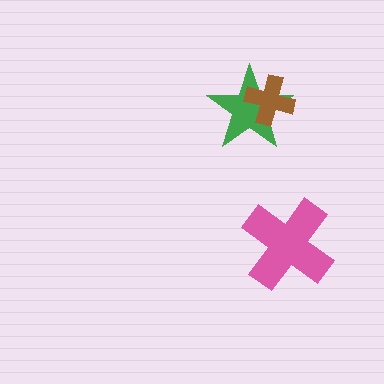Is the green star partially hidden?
Yes, it is partially covered by another shape.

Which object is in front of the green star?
The brown cross is in front of the green star.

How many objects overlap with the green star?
1 object overlaps with the green star.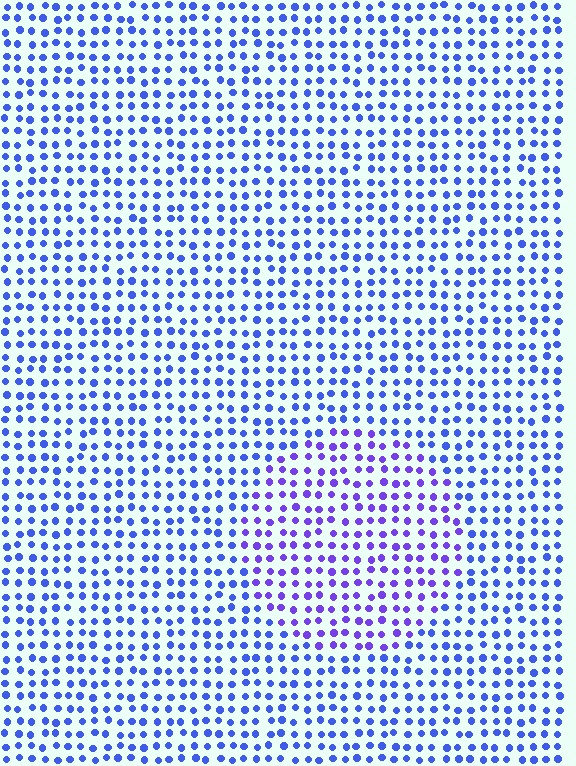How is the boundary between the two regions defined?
The boundary is defined purely by a slight shift in hue (about 30 degrees). Spacing, size, and orientation are identical on both sides.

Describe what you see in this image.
The image is filled with small blue elements in a uniform arrangement. A circle-shaped region is visible where the elements are tinted to a slightly different hue, forming a subtle color boundary.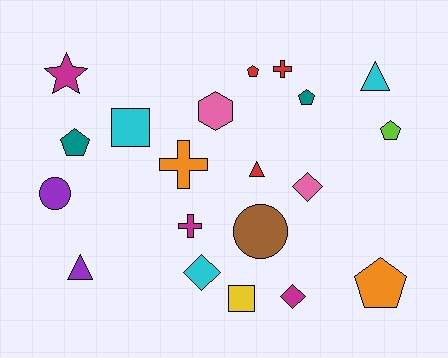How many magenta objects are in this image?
There are 3 magenta objects.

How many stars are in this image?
There is 1 star.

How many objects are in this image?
There are 20 objects.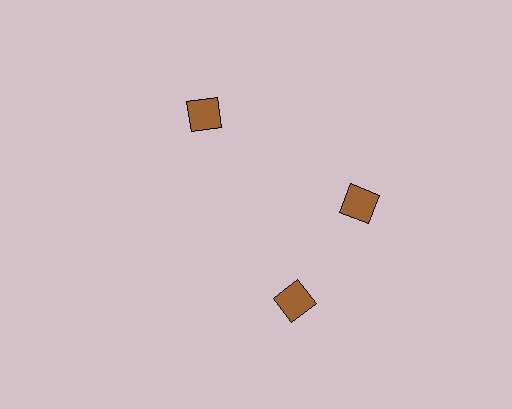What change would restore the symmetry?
The symmetry would be restored by rotating it back into even spacing with its neighbors so that all 3 diamonds sit at equal angles and equal distance from the center.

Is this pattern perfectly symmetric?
No. The 3 brown diamonds are arranged in a ring, but one element near the 7 o'clock position is rotated out of alignment along the ring, breaking the 3-fold rotational symmetry.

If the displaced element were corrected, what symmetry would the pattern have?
It would have 3-fold rotational symmetry — the pattern would map onto itself every 120 degrees.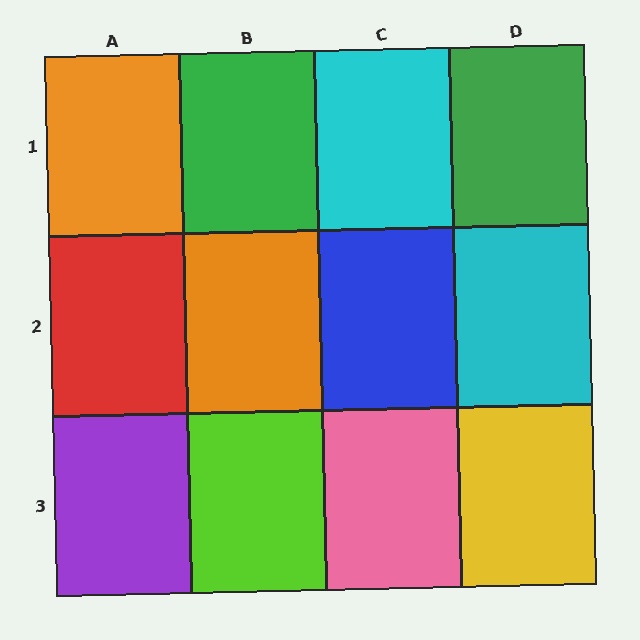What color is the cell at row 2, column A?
Red.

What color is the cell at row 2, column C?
Blue.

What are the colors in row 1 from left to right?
Orange, green, cyan, green.